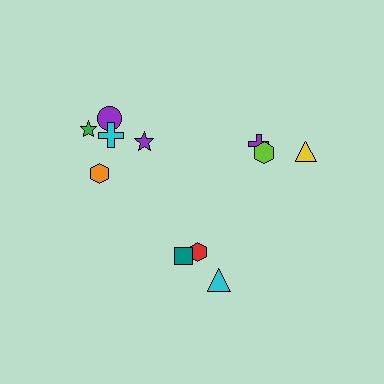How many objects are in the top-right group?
There are 3 objects.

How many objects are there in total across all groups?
There are 11 objects.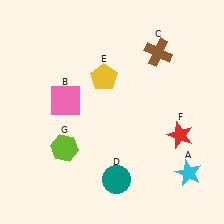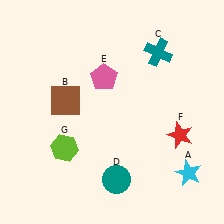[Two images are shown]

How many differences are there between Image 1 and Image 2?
There are 3 differences between the two images.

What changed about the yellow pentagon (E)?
In Image 1, E is yellow. In Image 2, it changed to pink.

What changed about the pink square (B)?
In Image 1, B is pink. In Image 2, it changed to brown.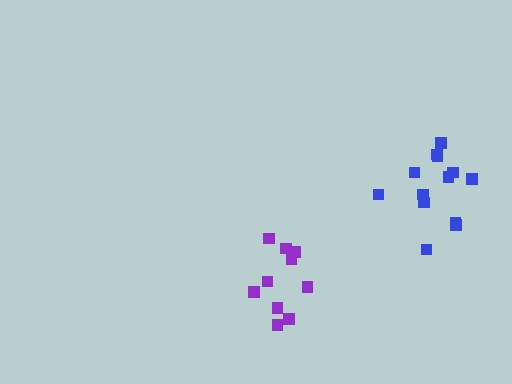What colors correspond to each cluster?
The clusters are colored: blue, purple.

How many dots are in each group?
Group 1: 13 dots, Group 2: 10 dots (23 total).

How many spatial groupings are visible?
There are 2 spatial groupings.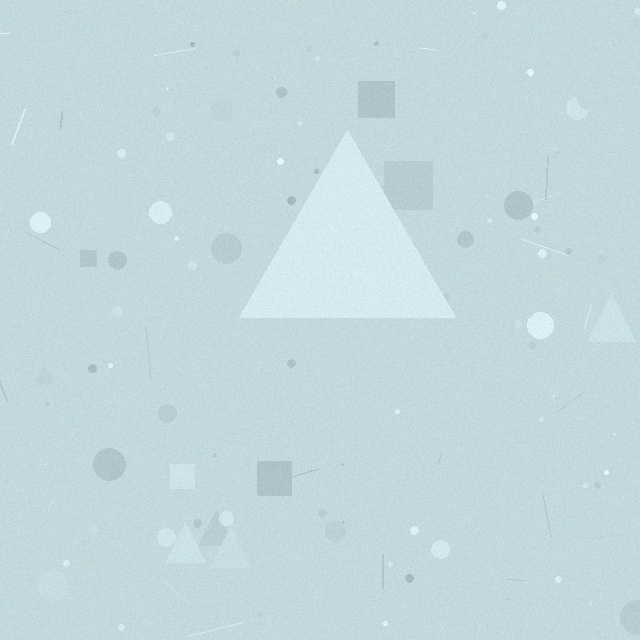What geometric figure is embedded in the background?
A triangle is embedded in the background.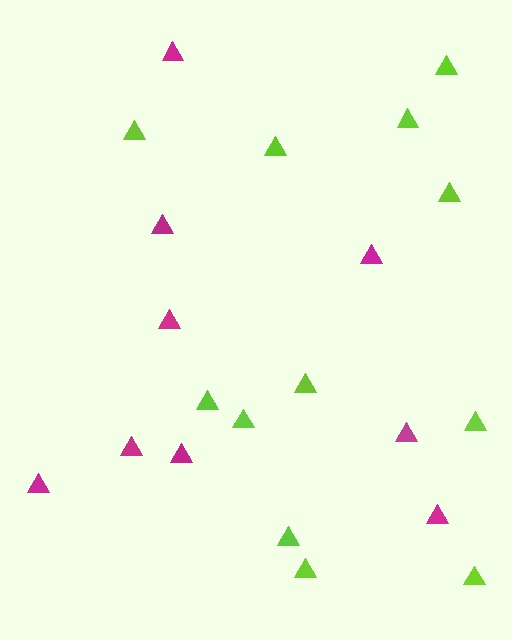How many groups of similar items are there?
There are 2 groups: one group of magenta triangles (9) and one group of lime triangles (12).